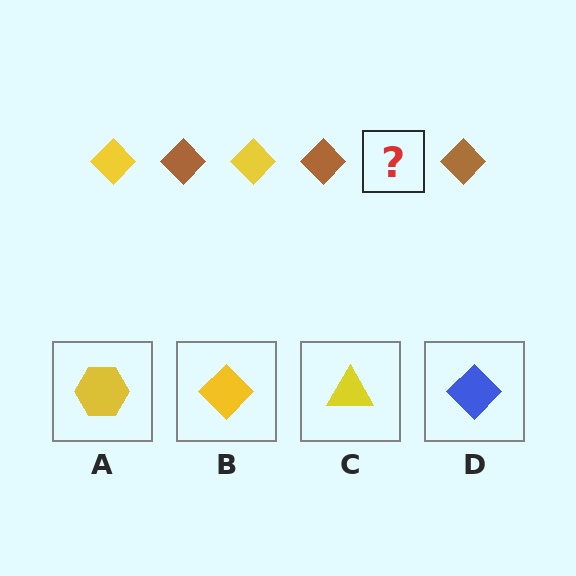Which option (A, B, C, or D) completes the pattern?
B.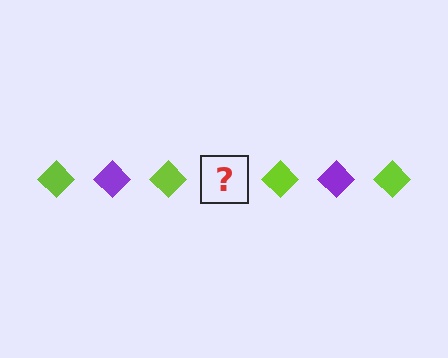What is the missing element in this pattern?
The missing element is a purple diamond.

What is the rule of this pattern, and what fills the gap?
The rule is that the pattern cycles through lime, purple diamonds. The gap should be filled with a purple diamond.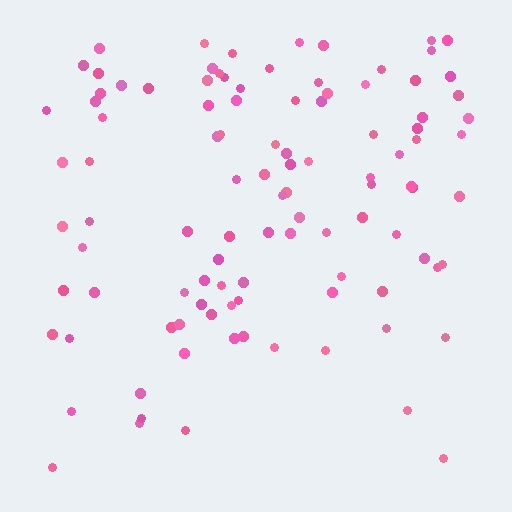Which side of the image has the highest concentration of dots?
The top.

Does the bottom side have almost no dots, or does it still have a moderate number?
Still a moderate number, just noticeably fewer than the top.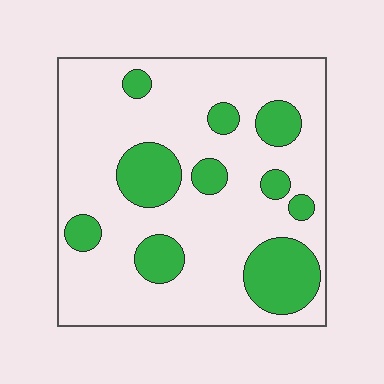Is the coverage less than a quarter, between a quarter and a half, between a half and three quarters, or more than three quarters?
Less than a quarter.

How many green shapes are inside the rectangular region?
10.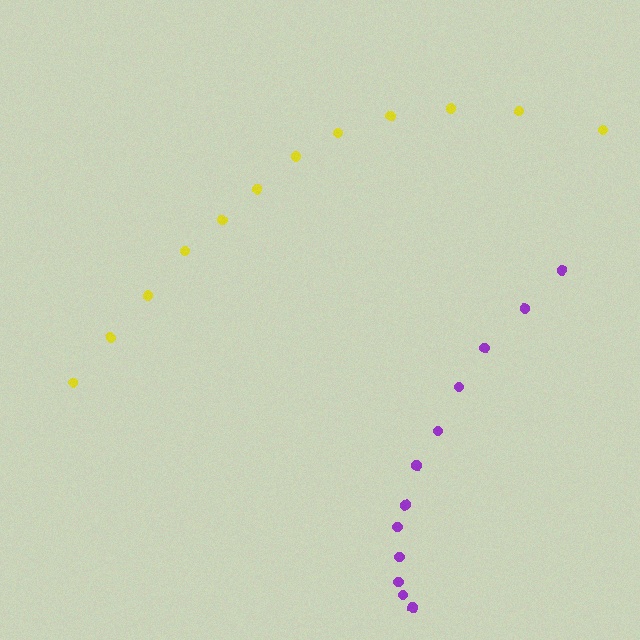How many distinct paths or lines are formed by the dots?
There are 2 distinct paths.